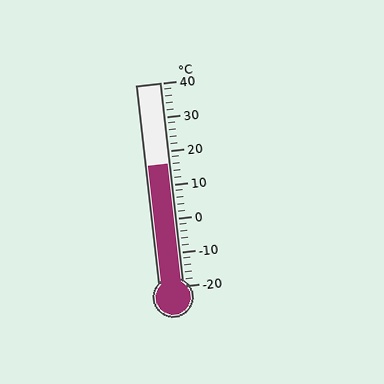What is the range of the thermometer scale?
The thermometer scale ranges from -20°C to 40°C.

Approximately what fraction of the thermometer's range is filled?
The thermometer is filled to approximately 60% of its range.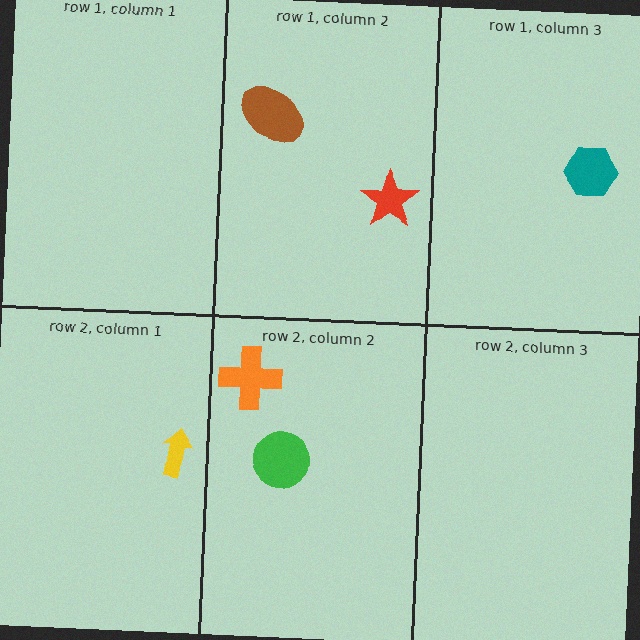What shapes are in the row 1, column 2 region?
The red star, the brown ellipse.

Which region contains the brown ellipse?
The row 1, column 2 region.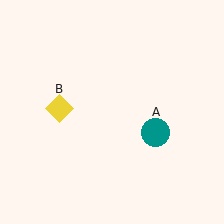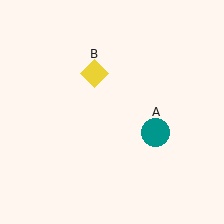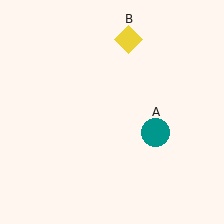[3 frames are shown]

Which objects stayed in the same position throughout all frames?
Teal circle (object A) remained stationary.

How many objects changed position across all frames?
1 object changed position: yellow diamond (object B).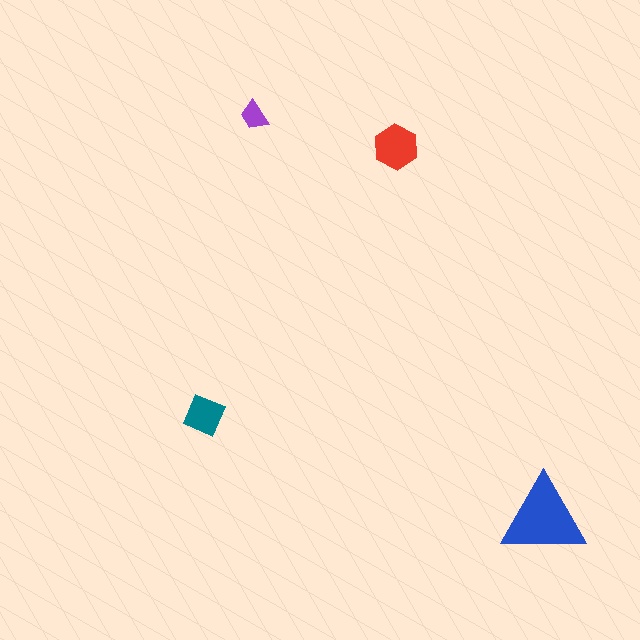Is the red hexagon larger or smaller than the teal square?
Larger.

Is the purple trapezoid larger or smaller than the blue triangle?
Smaller.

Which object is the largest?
The blue triangle.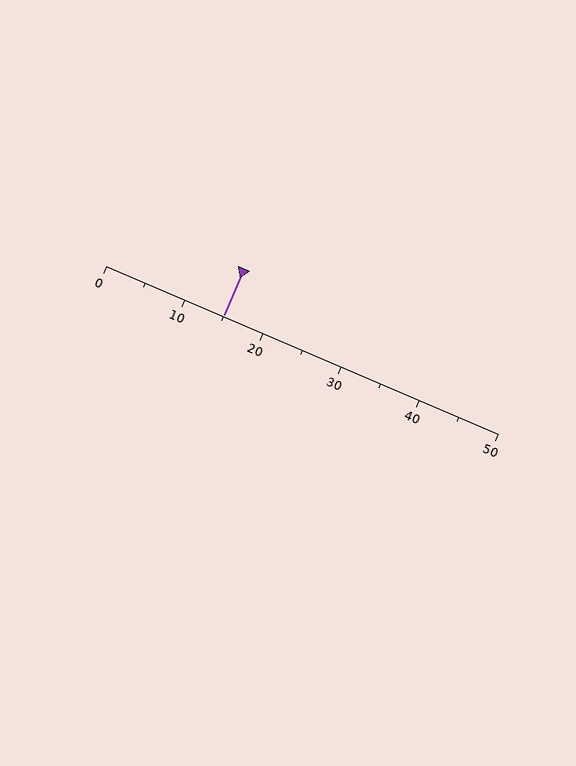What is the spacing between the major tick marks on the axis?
The major ticks are spaced 10 apart.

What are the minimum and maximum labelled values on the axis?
The axis runs from 0 to 50.